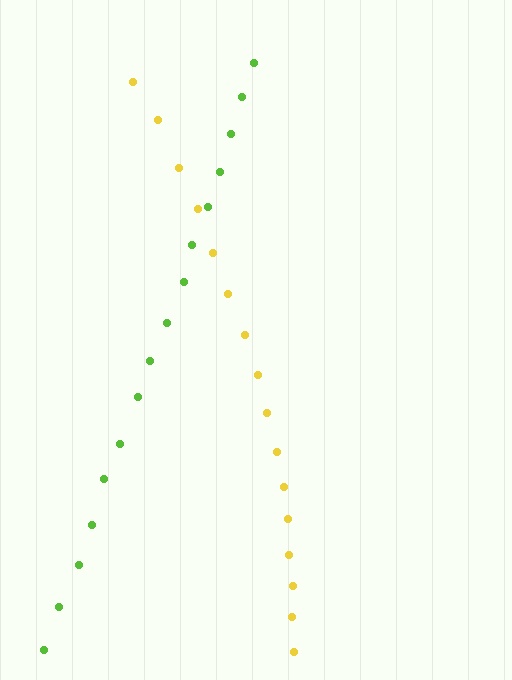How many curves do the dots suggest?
There are 2 distinct paths.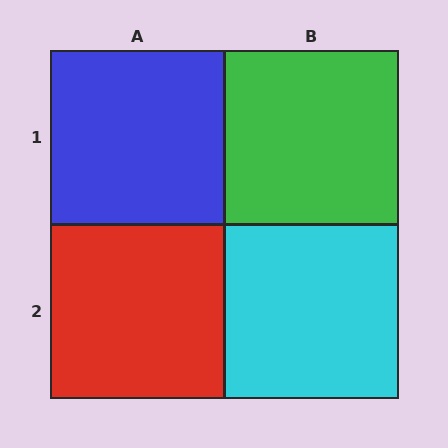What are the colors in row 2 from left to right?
Red, cyan.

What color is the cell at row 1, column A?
Blue.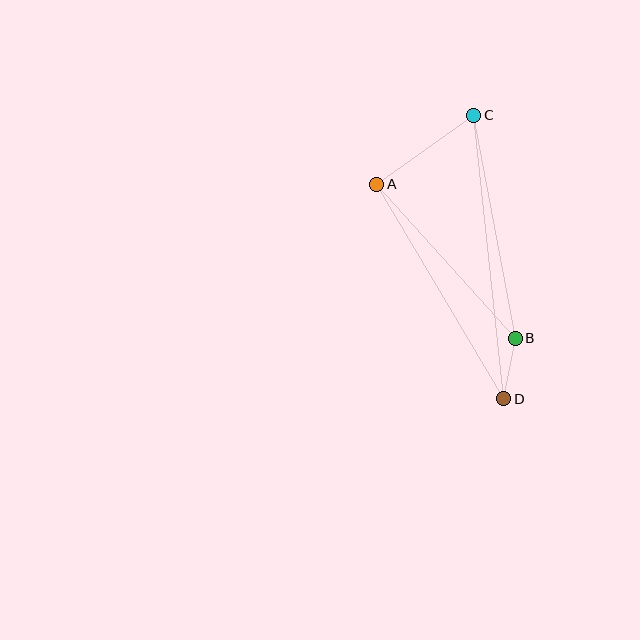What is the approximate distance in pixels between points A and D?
The distance between A and D is approximately 249 pixels.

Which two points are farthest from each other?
Points C and D are farthest from each other.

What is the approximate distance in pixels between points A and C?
The distance between A and C is approximately 119 pixels.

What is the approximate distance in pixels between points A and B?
The distance between A and B is approximately 207 pixels.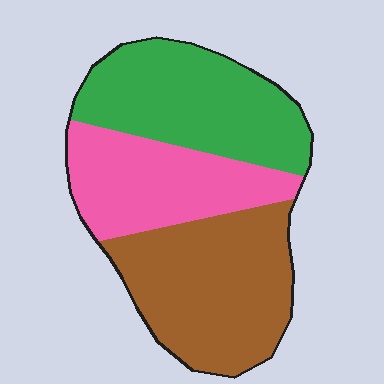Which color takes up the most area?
Brown, at roughly 40%.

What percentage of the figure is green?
Green covers around 35% of the figure.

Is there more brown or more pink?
Brown.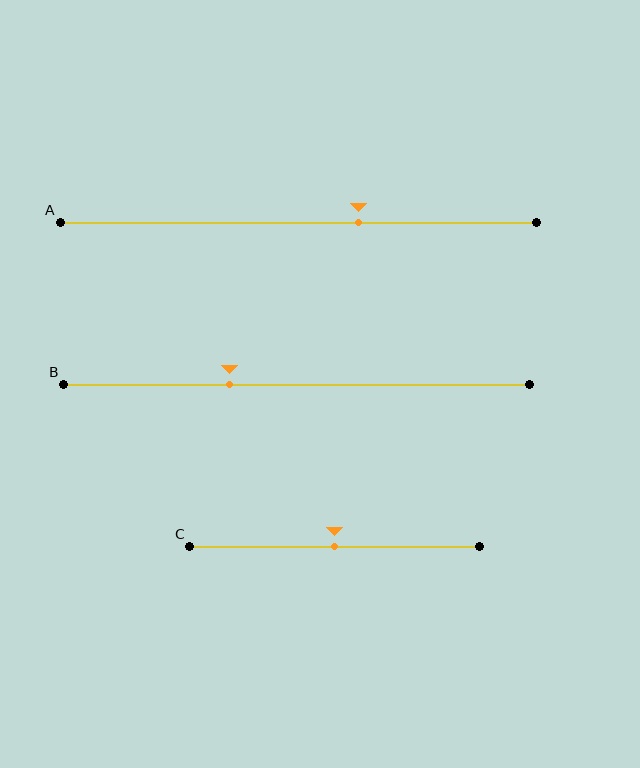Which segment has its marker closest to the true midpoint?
Segment C has its marker closest to the true midpoint.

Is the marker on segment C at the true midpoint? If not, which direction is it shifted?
Yes, the marker on segment C is at the true midpoint.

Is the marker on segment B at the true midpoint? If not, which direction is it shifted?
No, the marker on segment B is shifted to the left by about 14% of the segment length.